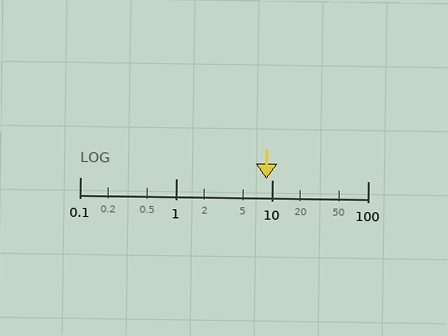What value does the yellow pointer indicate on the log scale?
The pointer indicates approximately 8.7.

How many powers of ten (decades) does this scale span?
The scale spans 3 decades, from 0.1 to 100.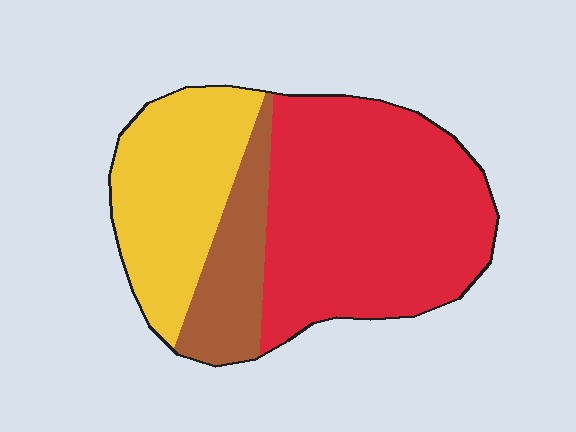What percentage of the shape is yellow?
Yellow covers around 30% of the shape.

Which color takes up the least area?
Brown, at roughly 15%.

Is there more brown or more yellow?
Yellow.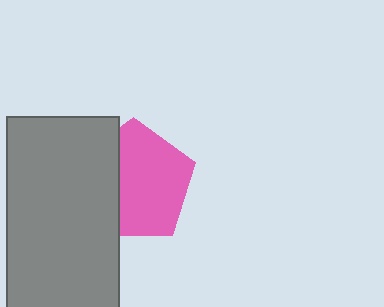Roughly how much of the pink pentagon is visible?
Most of it is visible (roughly 66%).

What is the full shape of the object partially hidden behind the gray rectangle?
The partially hidden object is a pink pentagon.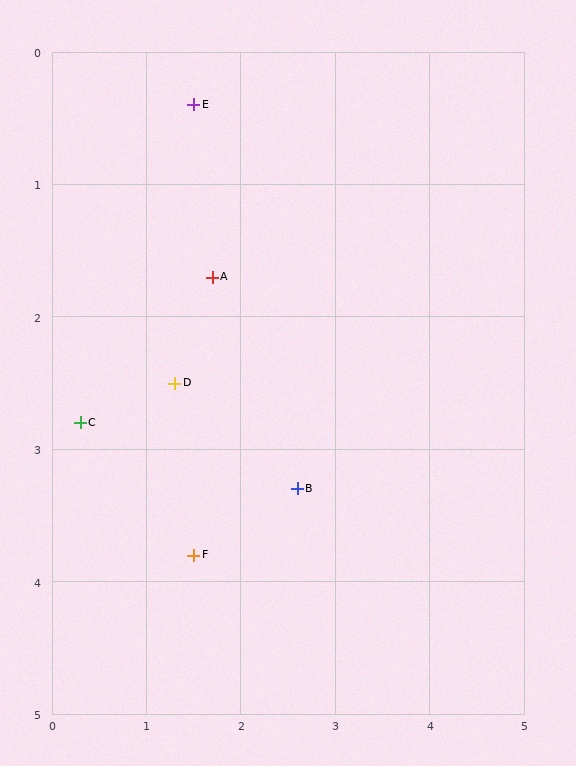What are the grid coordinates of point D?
Point D is at approximately (1.3, 2.5).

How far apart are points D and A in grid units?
Points D and A are about 0.9 grid units apart.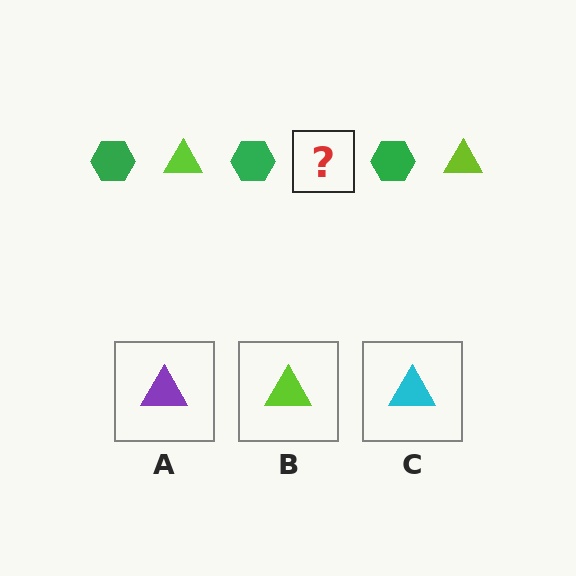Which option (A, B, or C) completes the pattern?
B.